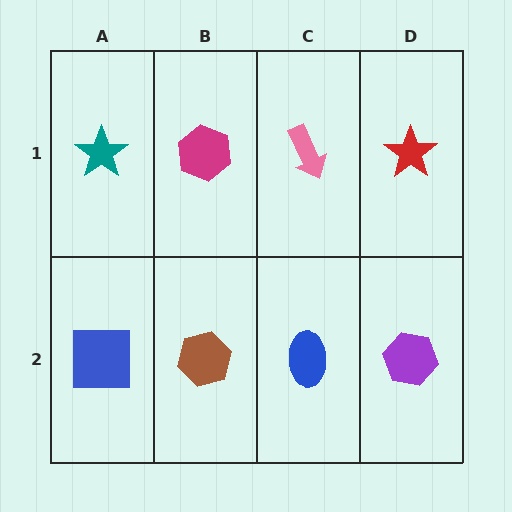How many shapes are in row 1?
4 shapes.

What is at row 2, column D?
A purple hexagon.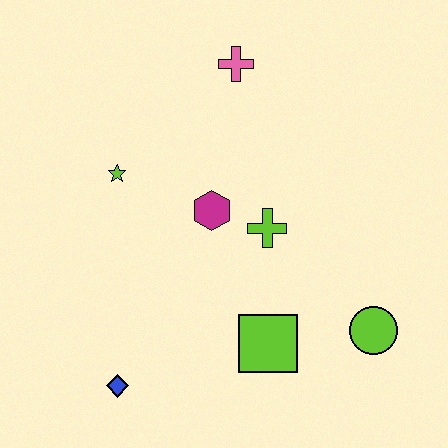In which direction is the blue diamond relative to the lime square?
The blue diamond is to the left of the lime square.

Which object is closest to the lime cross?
The magenta hexagon is closest to the lime cross.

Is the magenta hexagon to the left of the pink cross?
Yes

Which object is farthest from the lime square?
The pink cross is farthest from the lime square.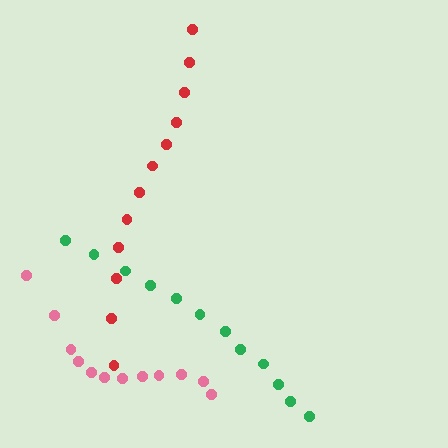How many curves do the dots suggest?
There are 3 distinct paths.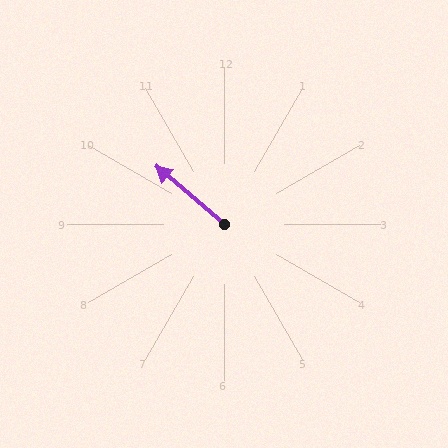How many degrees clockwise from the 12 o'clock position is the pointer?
Approximately 310 degrees.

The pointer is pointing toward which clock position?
Roughly 10 o'clock.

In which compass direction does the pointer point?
Northwest.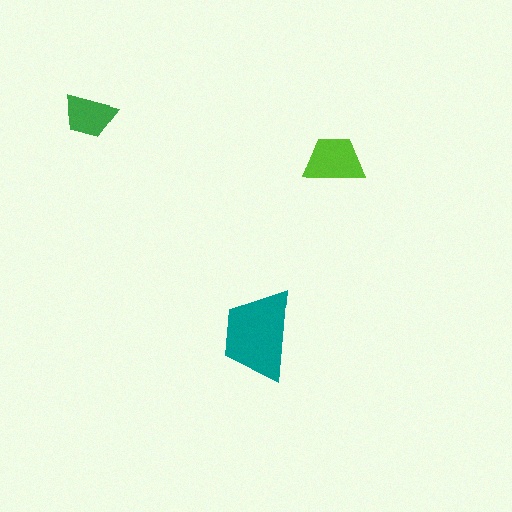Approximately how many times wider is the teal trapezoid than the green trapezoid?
About 1.5 times wider.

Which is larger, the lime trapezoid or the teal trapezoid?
The teal one.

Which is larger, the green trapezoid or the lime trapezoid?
The lime one.